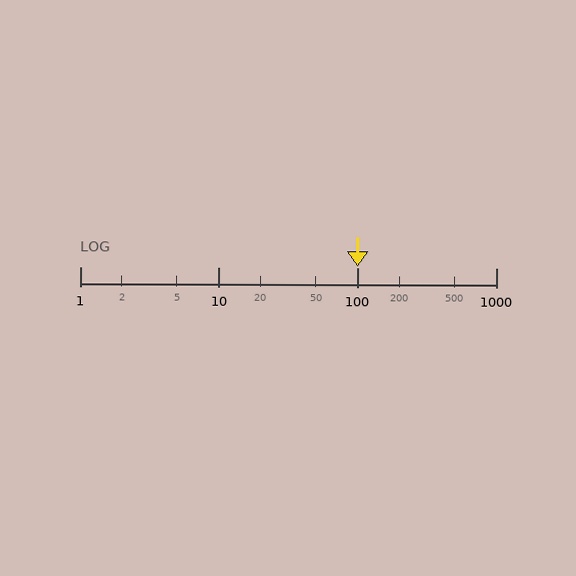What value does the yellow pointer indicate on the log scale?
The pointer indicates approximately 100.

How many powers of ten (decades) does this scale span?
The scale spans 3 decades, from 1 to 1000.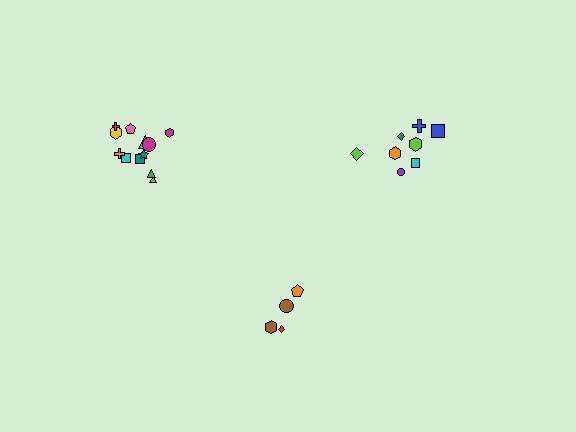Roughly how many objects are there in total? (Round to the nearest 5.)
Roughly 25 objects in total.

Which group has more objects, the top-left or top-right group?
The top-left group.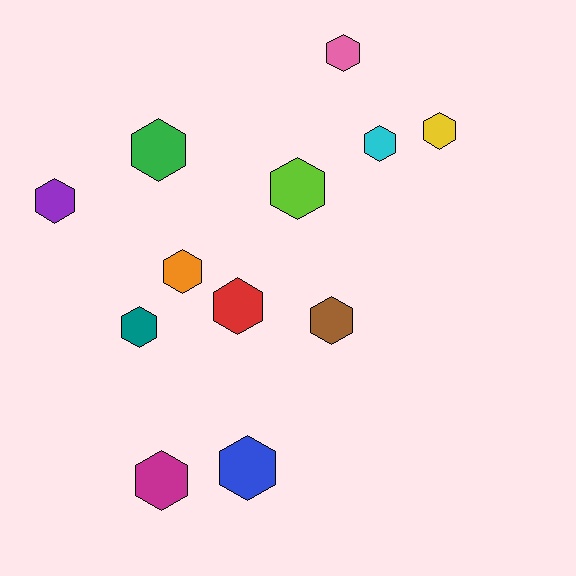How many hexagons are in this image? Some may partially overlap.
There are 12 hexagons.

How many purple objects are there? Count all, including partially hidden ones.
There is 1 purple object.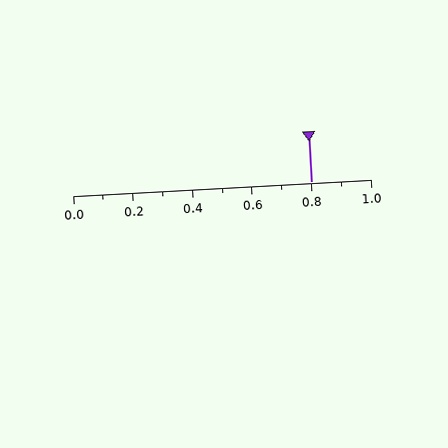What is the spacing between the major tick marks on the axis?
The major ticks are spaced 0.2 apart.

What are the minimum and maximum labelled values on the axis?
The axis runs from 0.0 to 1.0.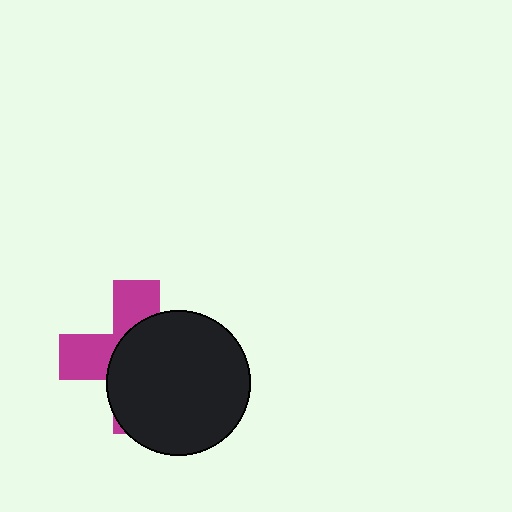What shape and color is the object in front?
The object in front is a black circle.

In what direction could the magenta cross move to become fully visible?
The magenta cross could move left. That would shift it out from behind the black circle entirely.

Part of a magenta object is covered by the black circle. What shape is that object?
It is a cross.